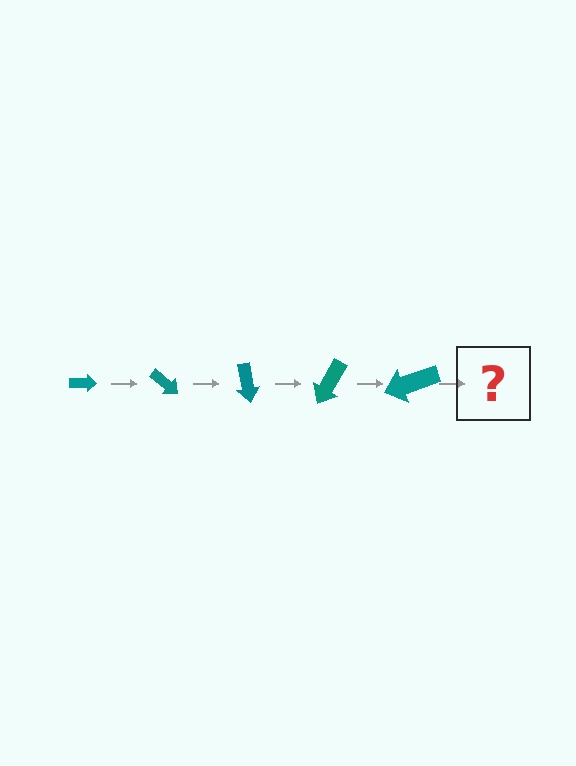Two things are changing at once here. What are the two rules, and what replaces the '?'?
The two rules are that the arrow grows larger each step and it rotates 40 degrees each step. The '?' should be an arrow, larger than the previous one and rotated 200 degrees from the start.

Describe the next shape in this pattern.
It should be an arrow, larger than the previous one and rotated 200 degrees from the start.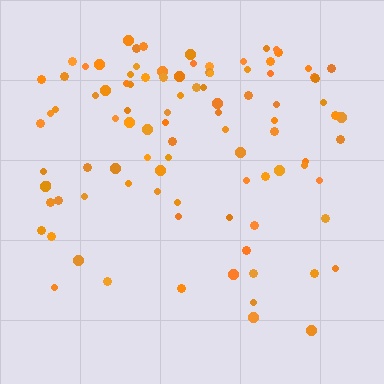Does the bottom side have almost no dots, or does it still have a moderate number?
Still a moderate number, just noticeably fewer than the top.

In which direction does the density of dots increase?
From bottom to top, with the top side densest.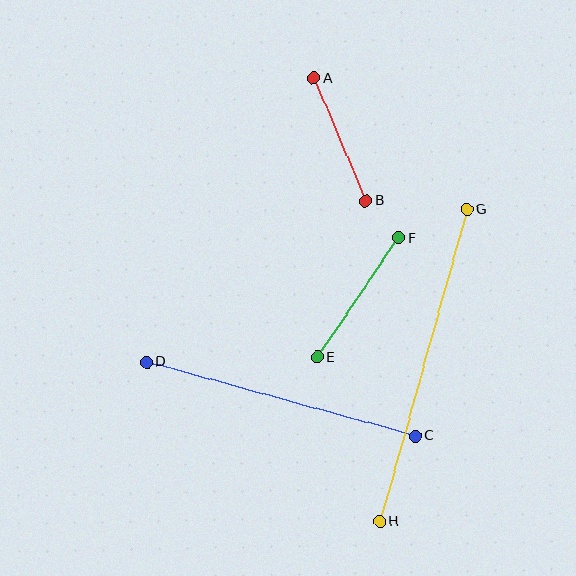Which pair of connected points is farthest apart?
Points G and H are farthest apart.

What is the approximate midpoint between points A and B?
The midpoint is at approximately (340, 139) pixels.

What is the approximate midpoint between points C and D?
The midpoint is at approximately (281, 399) pixels.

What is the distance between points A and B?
The distance is approximately 133 pixels.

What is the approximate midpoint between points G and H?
The midpoint is at approximately (423, 365) pixels.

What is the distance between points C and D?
The distance is approximately 278 pixels.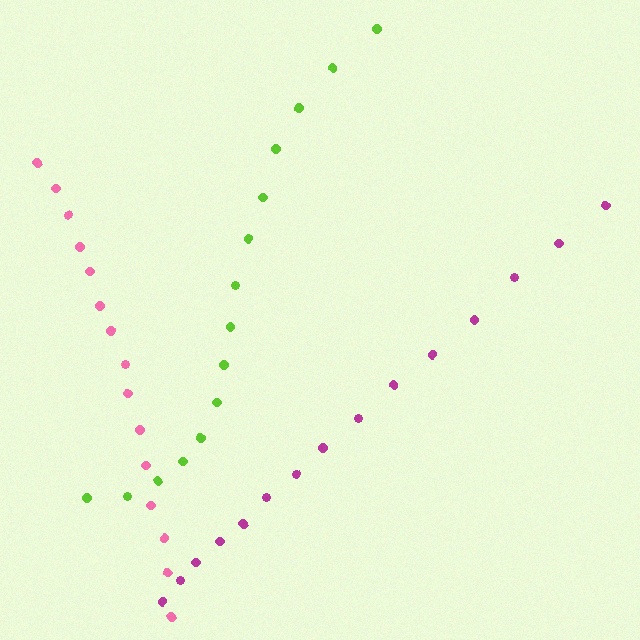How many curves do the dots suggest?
There are 3 distinct paths.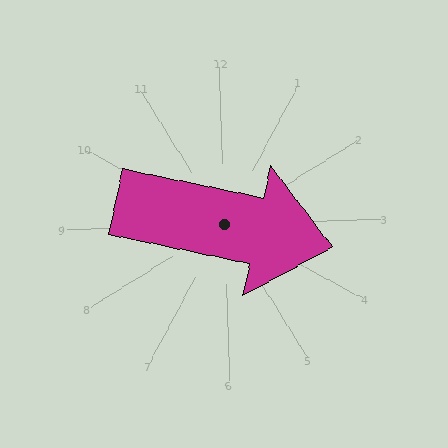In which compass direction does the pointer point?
East.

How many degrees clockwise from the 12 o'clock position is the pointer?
Approximately 104 degrees.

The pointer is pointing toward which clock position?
Roughly 3 o'clock.